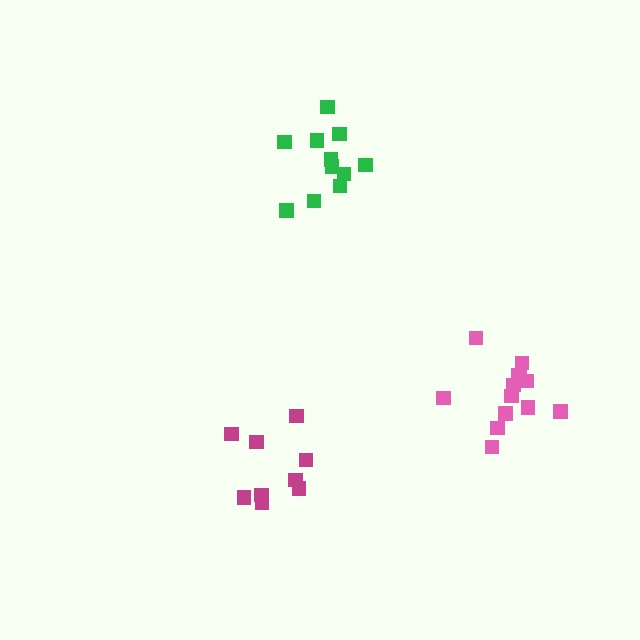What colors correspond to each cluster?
The clusters are colored: pink, magenta, green.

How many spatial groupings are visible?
There are 3 spatial groupings.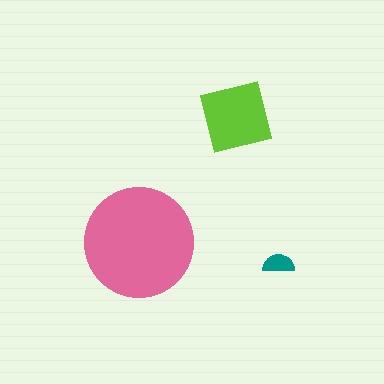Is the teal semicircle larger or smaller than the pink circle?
Smaller.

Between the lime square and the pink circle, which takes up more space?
The pink circle.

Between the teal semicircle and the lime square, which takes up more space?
The lime square.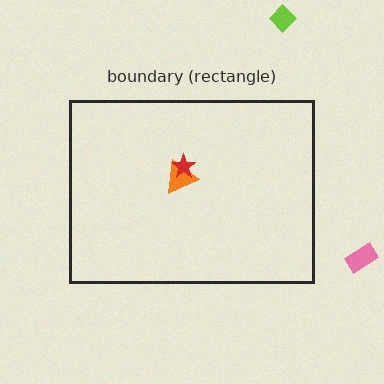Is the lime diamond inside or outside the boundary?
Outside.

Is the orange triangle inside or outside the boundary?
Inside.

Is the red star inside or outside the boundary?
Inside.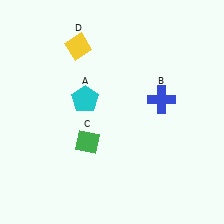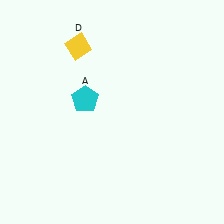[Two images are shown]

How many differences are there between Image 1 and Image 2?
There are 2 differences between the two images.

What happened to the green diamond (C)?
The green diamond (C) was removed in Image 2. It was in the bottom-left area of Image 1.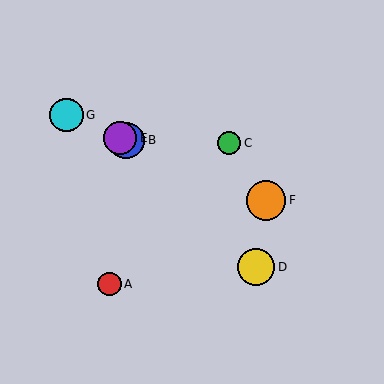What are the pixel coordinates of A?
Object A is at (109, 284).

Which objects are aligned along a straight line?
Objects B, E, F, G are aligned along a straight line.